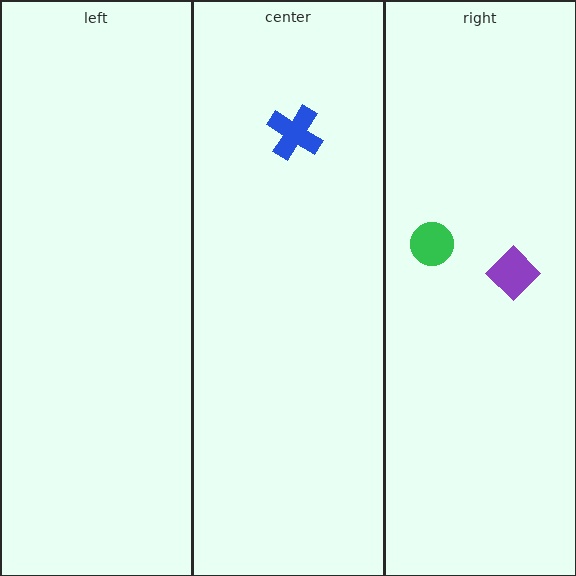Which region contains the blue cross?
The center region.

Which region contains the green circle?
The right region.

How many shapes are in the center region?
1.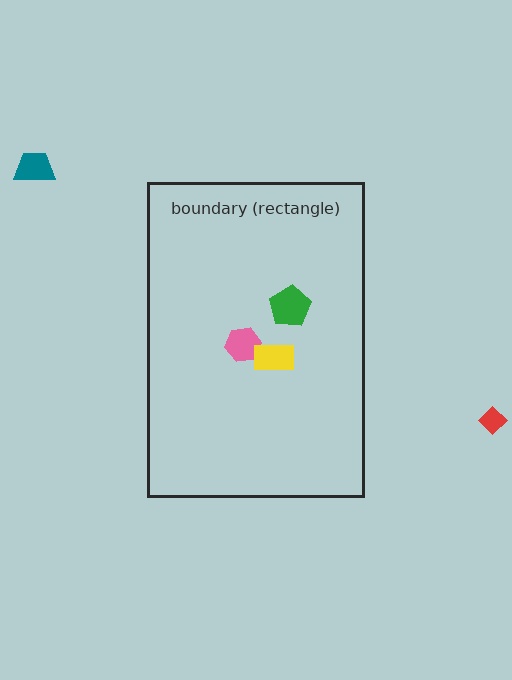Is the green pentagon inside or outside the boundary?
Inside.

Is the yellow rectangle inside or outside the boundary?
Inside.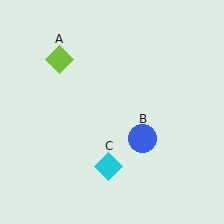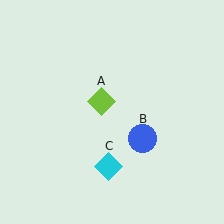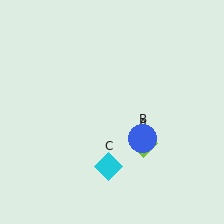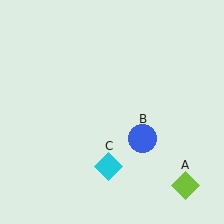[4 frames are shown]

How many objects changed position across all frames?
1 object changed position: lime diamond (object A).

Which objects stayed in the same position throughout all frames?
Blue circle (object B) and cyan diamond (object C) remained stationary.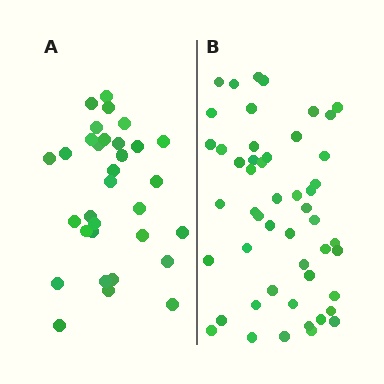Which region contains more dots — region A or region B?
Region B (the right region) has more dots.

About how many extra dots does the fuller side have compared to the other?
Region B has approximately 20 more dots than region A.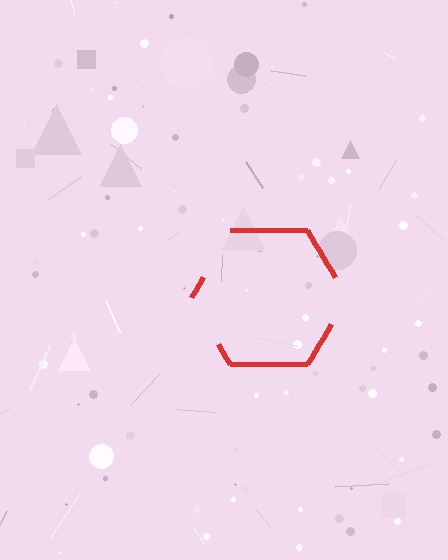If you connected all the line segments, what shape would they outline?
They would outline a hexagon.